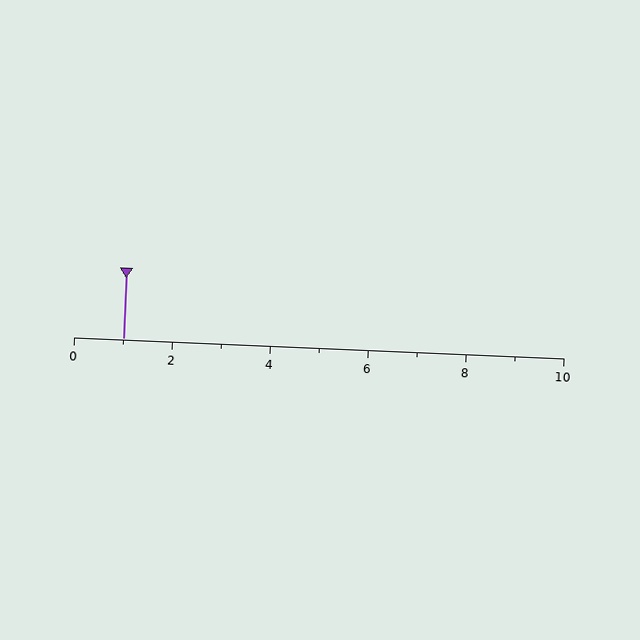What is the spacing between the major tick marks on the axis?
The major ticks are spaced 2 apart.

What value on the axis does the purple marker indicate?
The marker indicates approximately 1.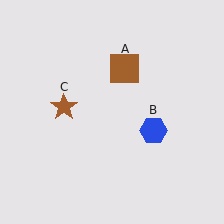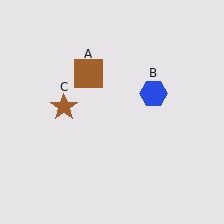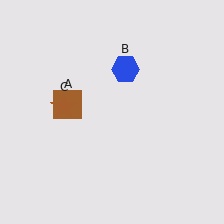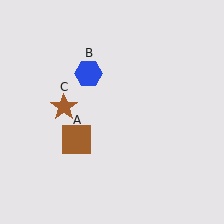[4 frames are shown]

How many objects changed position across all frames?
2 objects changed position: brown square (object A), blue hexagon (object B).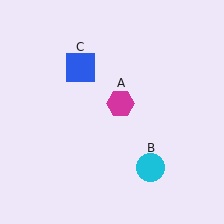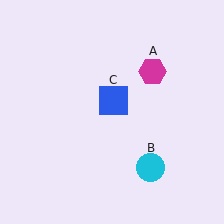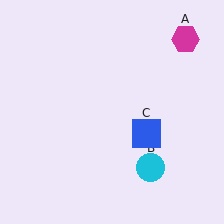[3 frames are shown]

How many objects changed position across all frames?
2 objects changed position: magenta hexagon (object A), blue square (object C).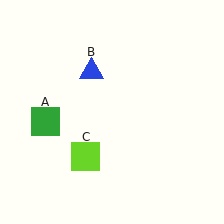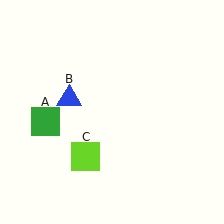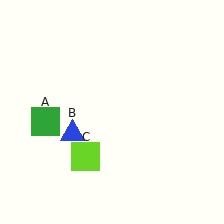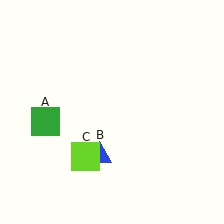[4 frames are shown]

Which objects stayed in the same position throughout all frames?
Green square (object A) and lime square (object C) remained stationary.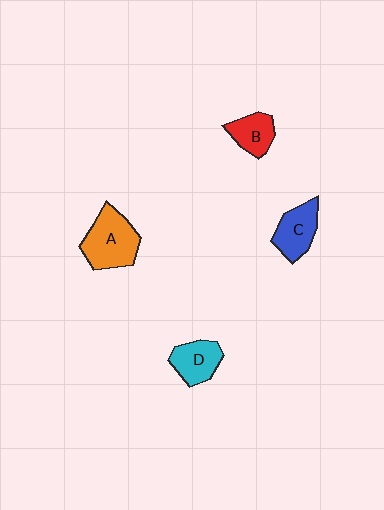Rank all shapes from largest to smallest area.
From largest to smallest: A (orange), C (blue), D (cyan), B (red).